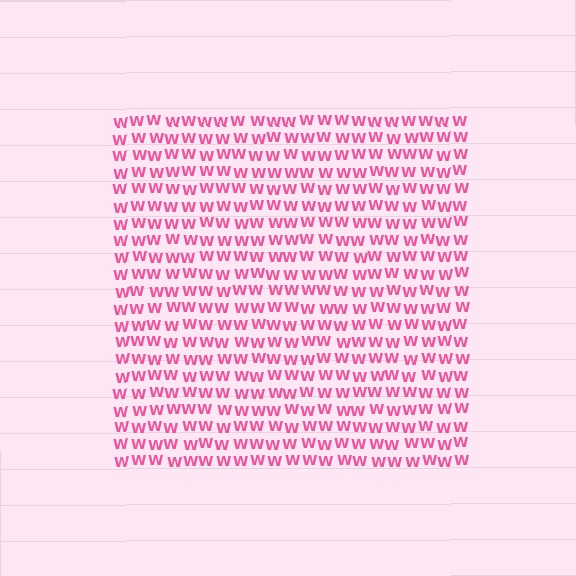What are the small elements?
The small elements are letter W's.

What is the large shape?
The large shape is a square.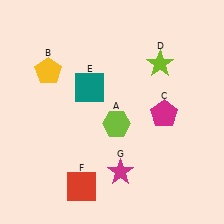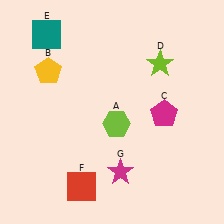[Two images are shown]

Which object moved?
The teal square (E) moved up.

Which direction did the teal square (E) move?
The teal square (E) moved up.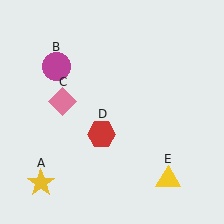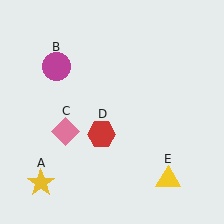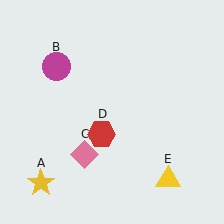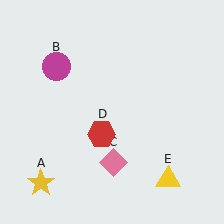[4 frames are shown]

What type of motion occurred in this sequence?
The pink diamond (object C) rotated counterclockwise around the center of the scene.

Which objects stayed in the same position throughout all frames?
Yellow star (object A) and magenta circle (object B) and red hexagon (object D) and yellow triangle (object E) remained stationary.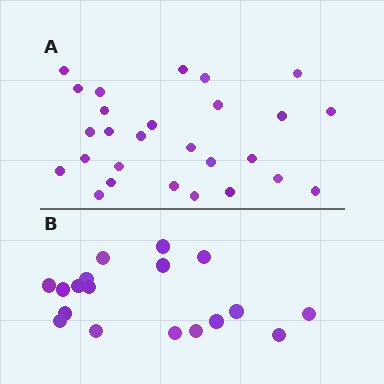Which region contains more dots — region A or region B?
Region A (the top region) has more dots.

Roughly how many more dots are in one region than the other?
Region A has roughly 8 or so more dots than region B.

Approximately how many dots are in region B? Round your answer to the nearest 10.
About 20 dots. (The exact count is 18, which rounds to 20.)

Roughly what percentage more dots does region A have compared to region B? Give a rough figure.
About 50% more.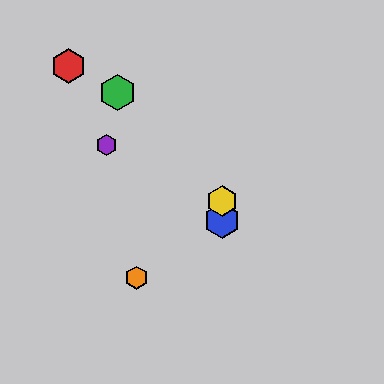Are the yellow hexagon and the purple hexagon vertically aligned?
No, the yellow hexagon is at x≈222 and the purple hexagon is at x≈106.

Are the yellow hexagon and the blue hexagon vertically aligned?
Yes, both are at x≈222.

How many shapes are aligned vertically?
2 shapes (the blue hexagon, the yellow hexagon) are aligned vertically.